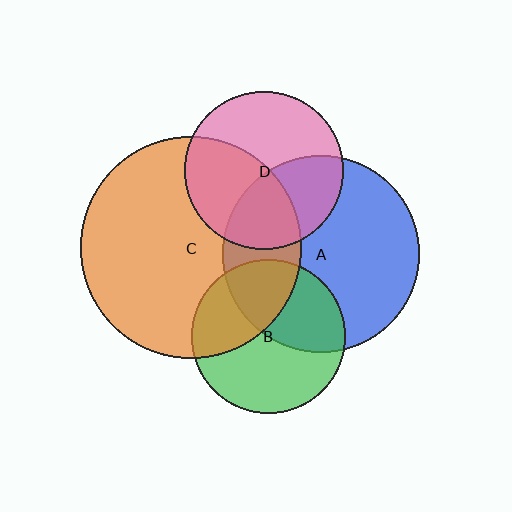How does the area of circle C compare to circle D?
Approximately 2.0 times.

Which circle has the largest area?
Circle C (orange).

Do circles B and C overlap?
Yes.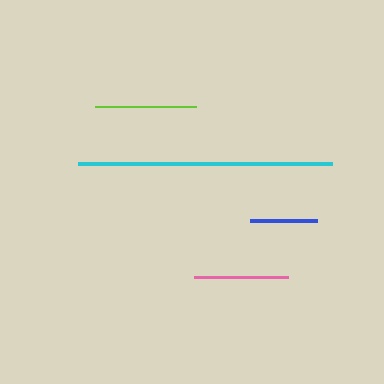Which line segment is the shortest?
The blue line is the shortest at approximately 68 pixels.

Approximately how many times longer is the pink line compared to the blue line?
The pink line is approximately 1.4 times the length of the blue line.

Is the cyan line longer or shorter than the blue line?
The cyan line is longer than the blue line.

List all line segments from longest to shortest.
From longest to shortest: cyan, lime, pink, blue.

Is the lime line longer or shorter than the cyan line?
The cyan line is longer than the lime line.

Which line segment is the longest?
The cyan line is the longest at approximately 255 pixels.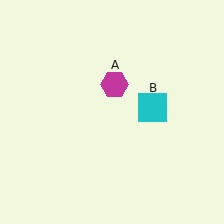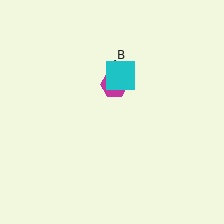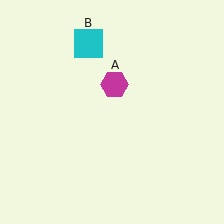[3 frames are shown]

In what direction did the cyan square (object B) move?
The cyan square (object B) moved up and to the left.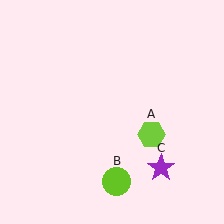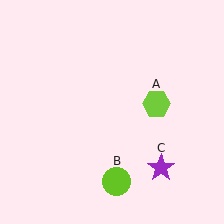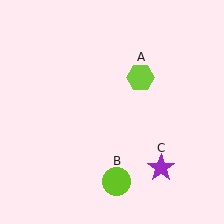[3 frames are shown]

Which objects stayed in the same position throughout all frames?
Lime circle (object B) and purple star (object C) remained stationary.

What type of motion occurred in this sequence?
The lime hexagon (object A) rotated counterclockwise around the center of the scene.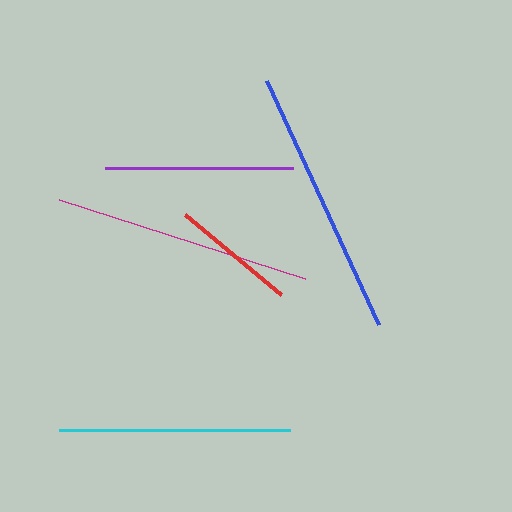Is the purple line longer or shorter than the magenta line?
The magenta line is longer than the purple line.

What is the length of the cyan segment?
The cyan segment is approximately 232 pixels long.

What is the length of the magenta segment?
The magenta segment is approximately 259 pixels long.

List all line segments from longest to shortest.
From longest to shortest: blue, magenta, cyan, purple, red.